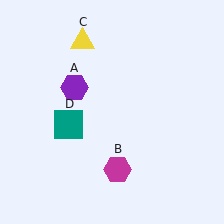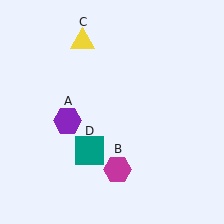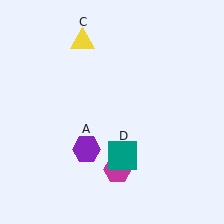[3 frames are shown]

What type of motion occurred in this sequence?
The purple hexagon (object A), teal square (object D) rotated counterclockwise around the center of the scene.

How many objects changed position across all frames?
2 objects changed position: purple hexagon (object A), teal square (object D).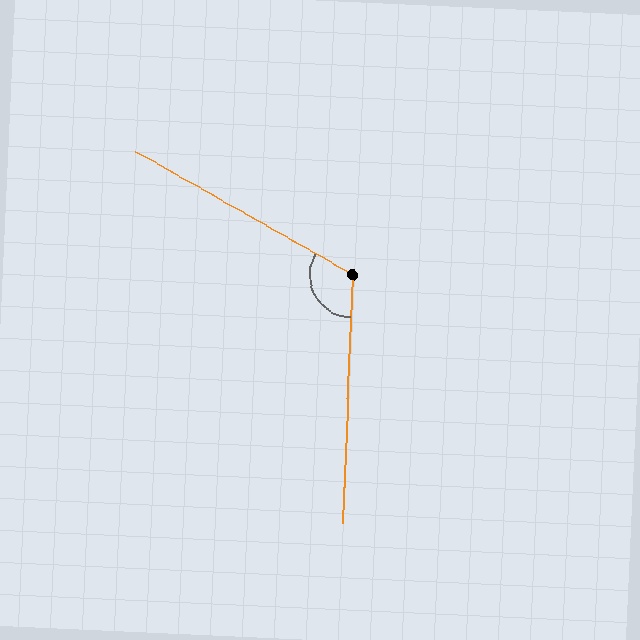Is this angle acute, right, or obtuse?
It is obtuse.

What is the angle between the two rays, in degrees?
Approximately 117 degrees.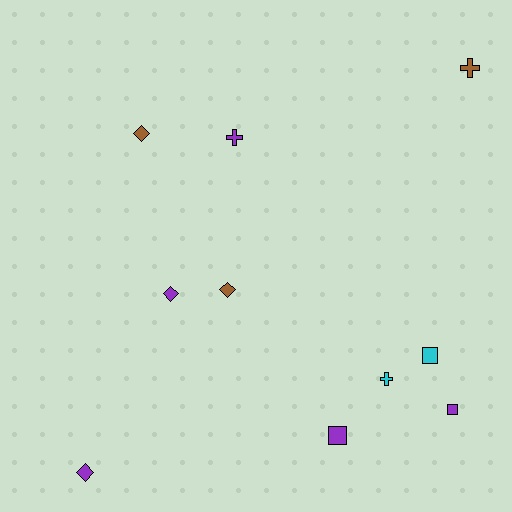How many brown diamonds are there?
There are 2 brown diamonds.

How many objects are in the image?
There are 10 objects.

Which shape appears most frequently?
Diamond, with 4 objects.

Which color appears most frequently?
Purple, with 5 objects.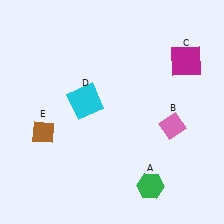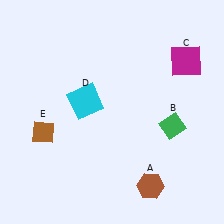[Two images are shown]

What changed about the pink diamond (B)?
In Image 1, B is pink. In Image 2, it changed to green.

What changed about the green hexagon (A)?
In Image 1, A is green. In Image 2, it changed to brown.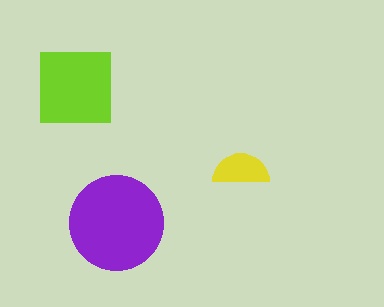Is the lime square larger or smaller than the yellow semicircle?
Larger.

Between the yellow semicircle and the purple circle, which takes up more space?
The purple circle.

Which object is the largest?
The purple circle.